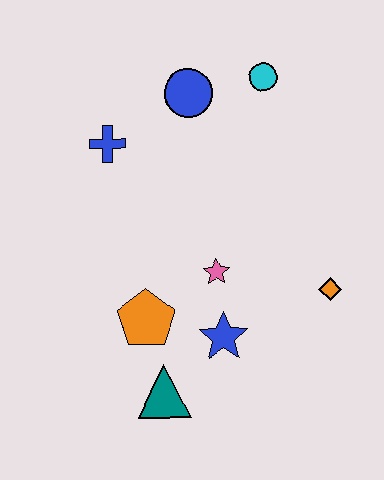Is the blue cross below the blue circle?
Yes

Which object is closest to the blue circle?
The cyan circle is closest to the blue circle.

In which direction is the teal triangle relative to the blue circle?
The teal triangle is below the blue circle.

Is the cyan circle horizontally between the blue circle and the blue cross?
No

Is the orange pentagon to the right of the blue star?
No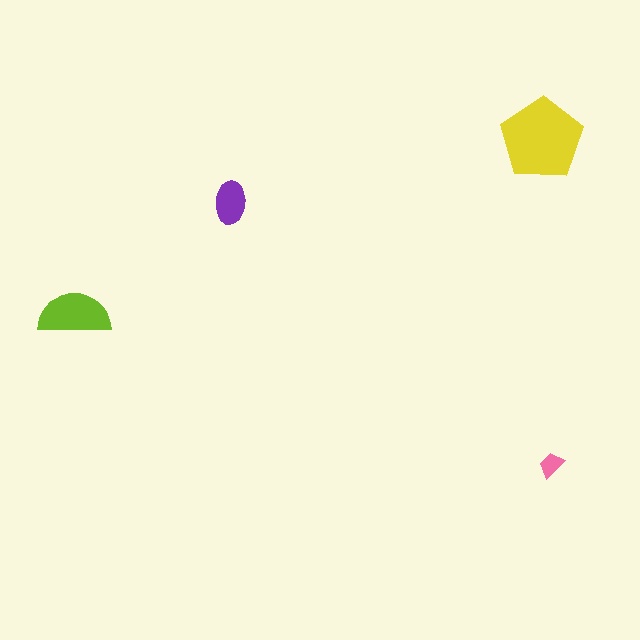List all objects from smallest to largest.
The pink trapezoid, the purple ellipse, the lime semicircle, the yellow pentagon.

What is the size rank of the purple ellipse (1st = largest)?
3rd.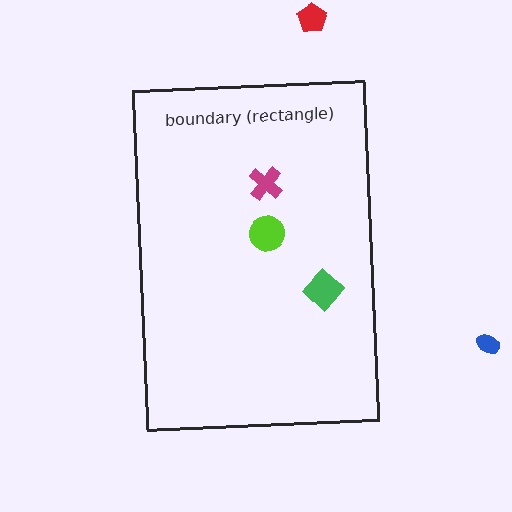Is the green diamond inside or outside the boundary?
Inside.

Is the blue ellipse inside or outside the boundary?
Outside.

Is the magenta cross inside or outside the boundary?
Inside.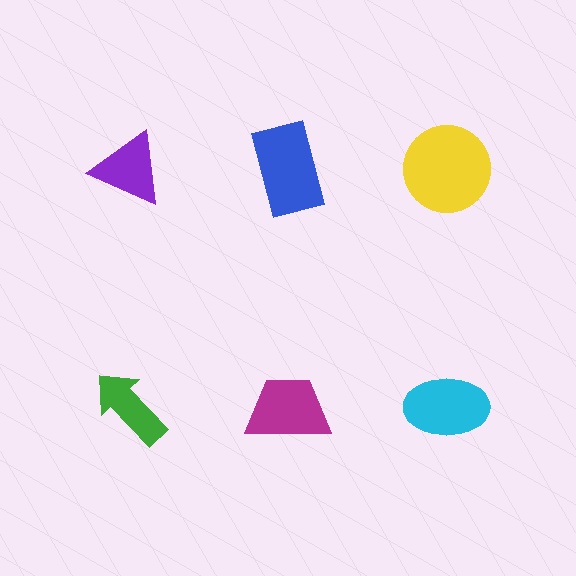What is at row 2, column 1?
A green arrow.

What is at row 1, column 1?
A purple triangle.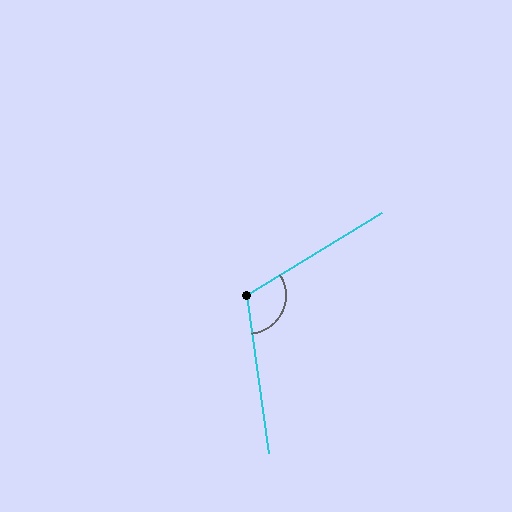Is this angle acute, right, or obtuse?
It is obtuse.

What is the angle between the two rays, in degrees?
Approximately 114 degrees.